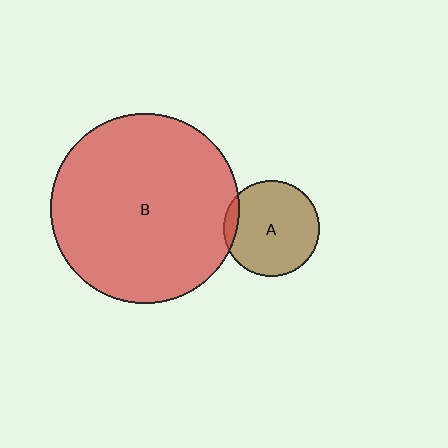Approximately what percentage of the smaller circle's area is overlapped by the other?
Approximately 10%.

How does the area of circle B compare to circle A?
Approximately 3.9 times.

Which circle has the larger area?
Circle B (red).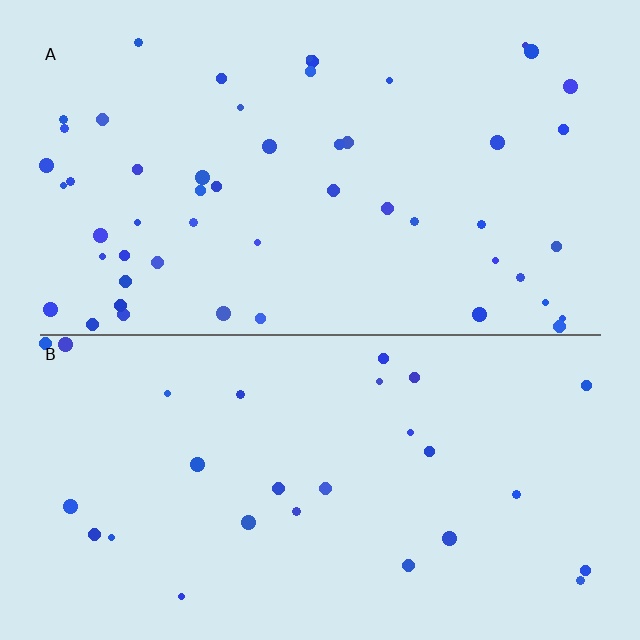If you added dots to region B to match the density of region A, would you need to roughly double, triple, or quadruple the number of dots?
Approximately double.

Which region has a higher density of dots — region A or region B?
A (the top).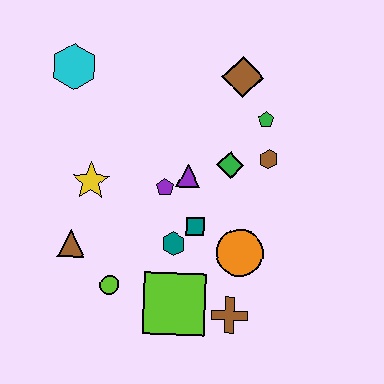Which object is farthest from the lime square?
The cyan hexagon is farthest from the lime square.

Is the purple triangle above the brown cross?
Yes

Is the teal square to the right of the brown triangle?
Yes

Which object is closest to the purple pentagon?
The purple triangle is closest to the purple pentagon.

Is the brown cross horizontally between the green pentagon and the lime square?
Yes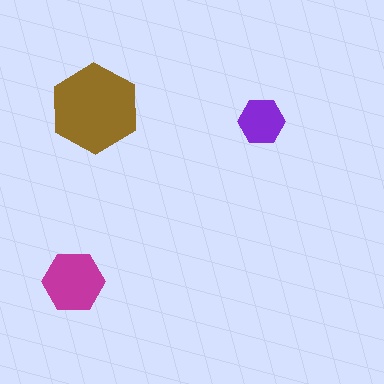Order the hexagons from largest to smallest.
the brown one, the magenta one, the purple one.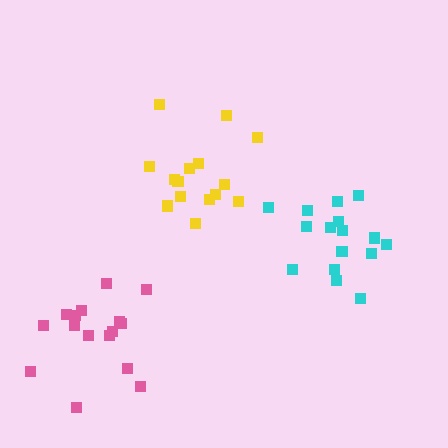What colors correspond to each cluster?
The clusters are colored: pink, yellow, cyan.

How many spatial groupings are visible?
There are 3 spatial groupings.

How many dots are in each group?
Group 1: 16 dots, Group 2: 15 dots, Group 3: 16 dots (47 total).